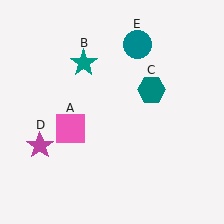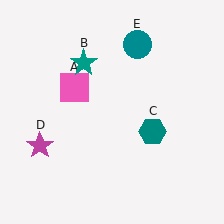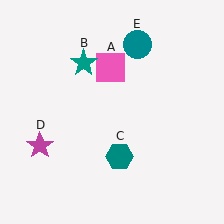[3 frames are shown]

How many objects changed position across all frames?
2 objects changed position: pink square (object A), teal hexagon (object C).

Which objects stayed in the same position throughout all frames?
Teal star (object B) and magenta star (object D) and teal circle (object E) remained stationary.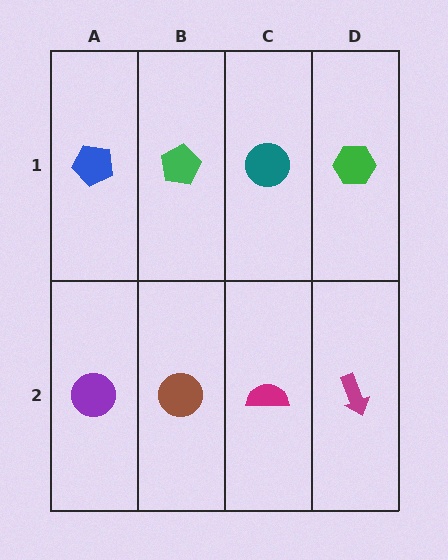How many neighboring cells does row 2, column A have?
2.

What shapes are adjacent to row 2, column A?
A blue pentagon (row 1, column A), a brown circle (row 2, column B).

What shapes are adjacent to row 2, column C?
A teal circle (row 1, column C), a brown circle (row 2, column B), a magenta arrow (row 2, column D).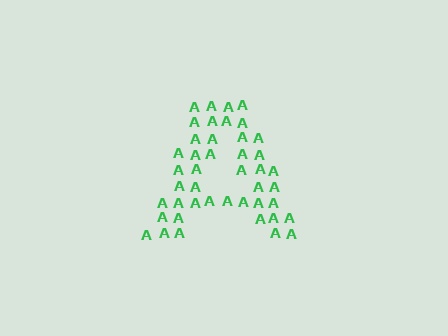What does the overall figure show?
The overall figure shows the letter A.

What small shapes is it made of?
It is made of small letter A's.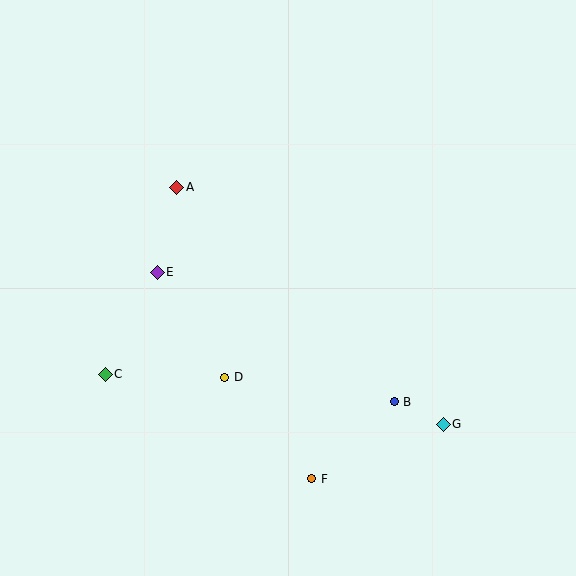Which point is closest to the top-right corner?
Point B is closest to the top-right corner.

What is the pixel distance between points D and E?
The distance between D and E is 125 pixels.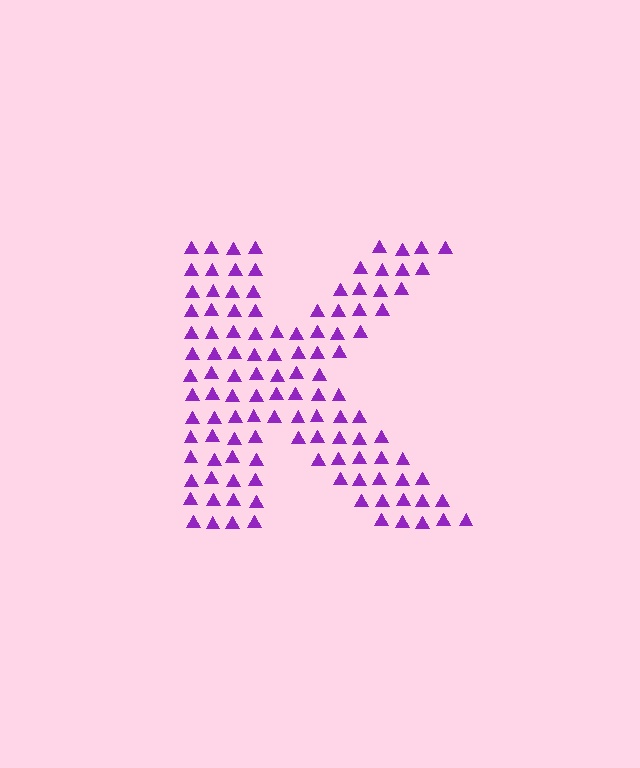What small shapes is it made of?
It is made of small triangles.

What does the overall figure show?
The overall figure shows the letter K.